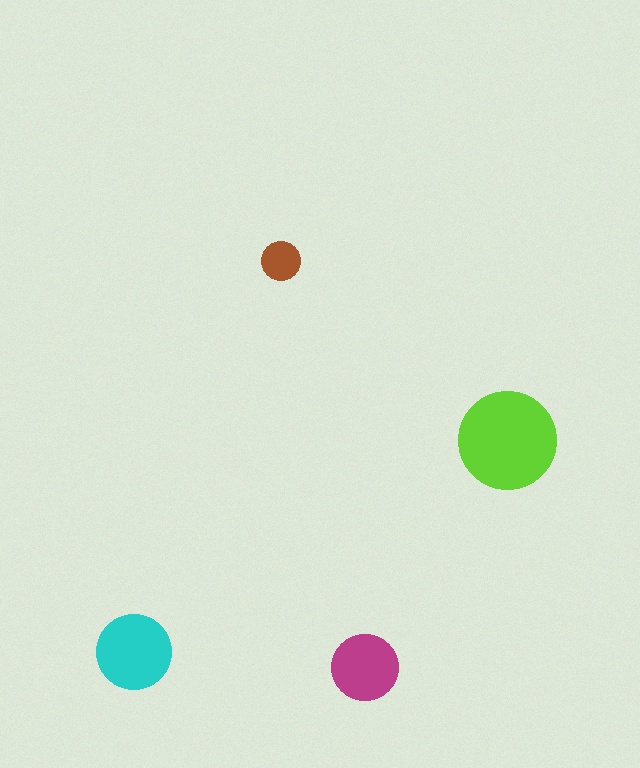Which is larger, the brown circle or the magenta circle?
The magenta one.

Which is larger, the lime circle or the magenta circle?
The lime one.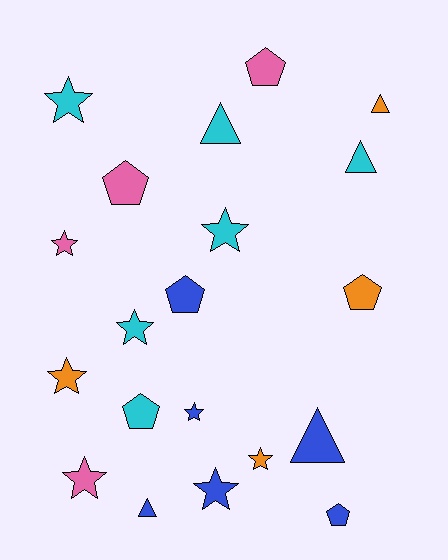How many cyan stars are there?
There are 3 cyan stars.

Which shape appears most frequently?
Star, with 9 objects.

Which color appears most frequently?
Cyan, with 6 objects.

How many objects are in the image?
There are 20 objects.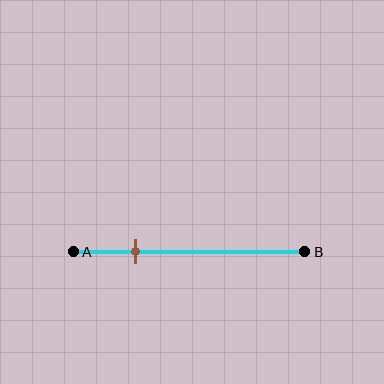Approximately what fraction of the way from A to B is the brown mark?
The brown mark is approximately 25% of the way from A to B.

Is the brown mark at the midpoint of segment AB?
No, the mark is at about 25% from A, not at the 50% midpoint.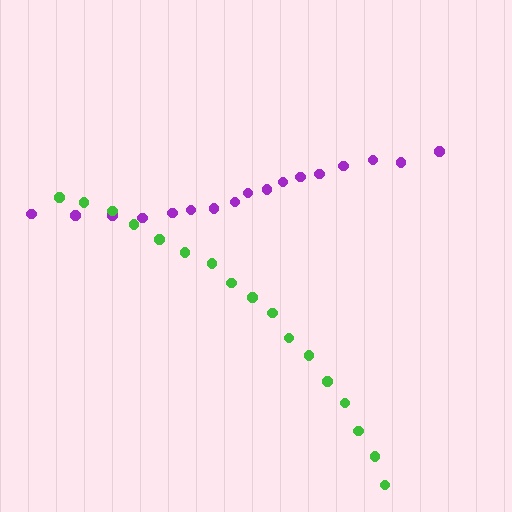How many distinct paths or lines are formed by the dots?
There are 2 distinct paths.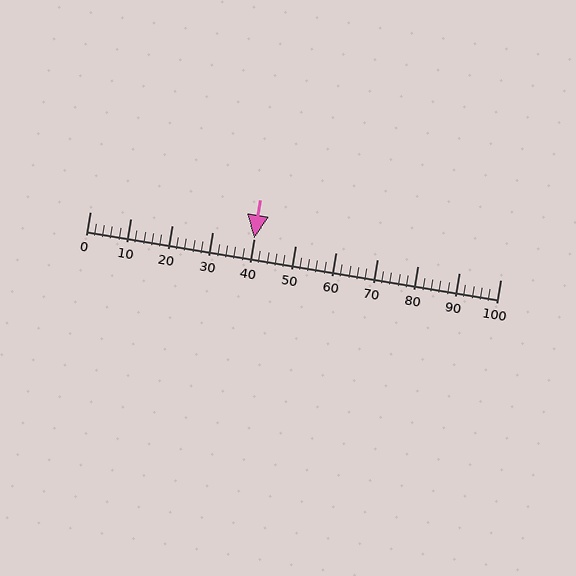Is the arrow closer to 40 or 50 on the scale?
The arrow is closer to 40.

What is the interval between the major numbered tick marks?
The major tick marks are spaced 10 units apart.